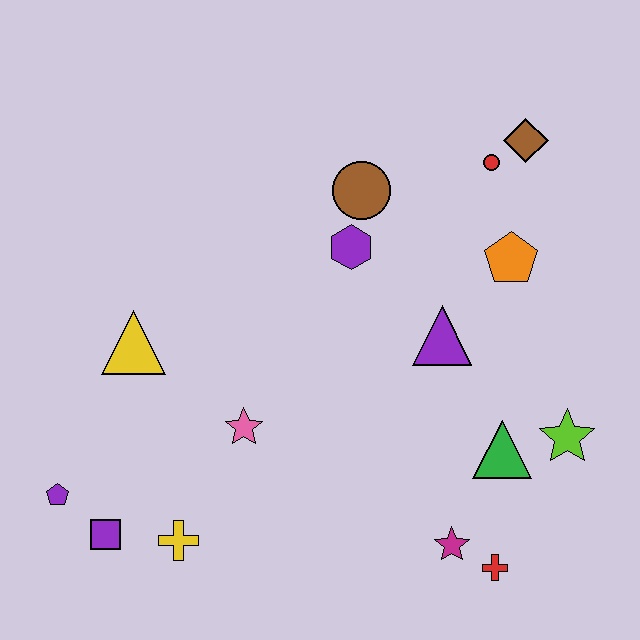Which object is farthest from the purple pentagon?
The brown diamond is farthest from the purple pentagon.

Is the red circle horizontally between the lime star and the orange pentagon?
No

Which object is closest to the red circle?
The brown diamond is closest to the red circle.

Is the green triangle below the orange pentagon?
Yes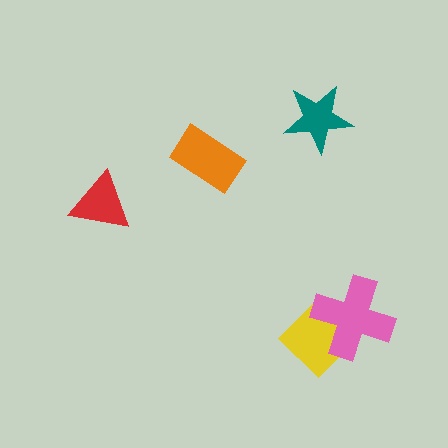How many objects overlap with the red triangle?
0 objects overlap with the red triangle.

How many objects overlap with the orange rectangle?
0 objects overlap with the orange rectangle.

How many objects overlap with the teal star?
0 objects overlap with the teal star.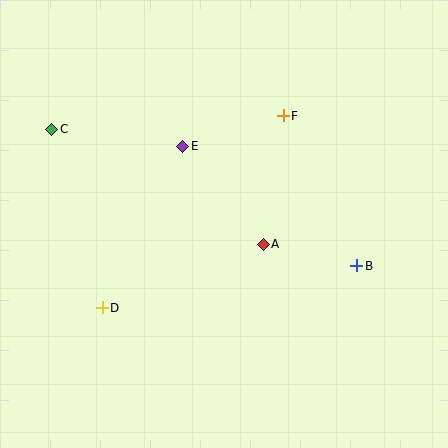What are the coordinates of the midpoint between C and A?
The midpoint between C and A is at (158, 187).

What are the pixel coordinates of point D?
Point D is at (102, 308).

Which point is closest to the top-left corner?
Point C is closest to the top-left corner.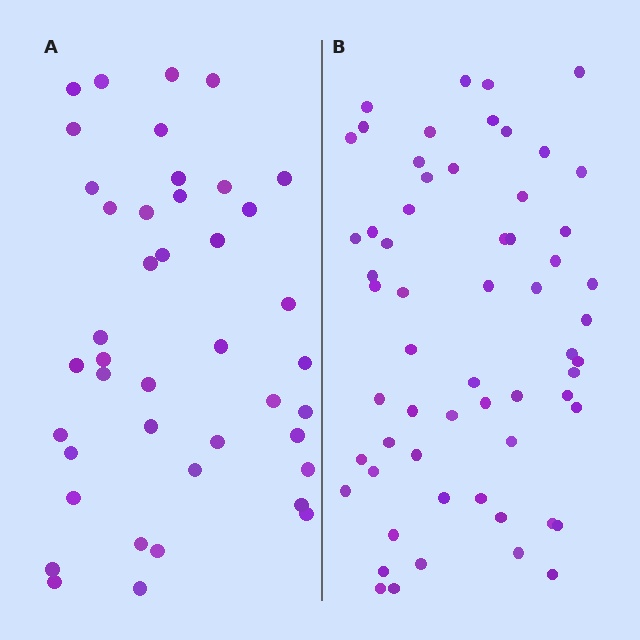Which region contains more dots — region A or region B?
Region B (the right region) has more dots.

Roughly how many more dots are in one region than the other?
Region B has approximately 20 more dots than region A.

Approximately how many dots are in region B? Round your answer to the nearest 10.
About 60 dots.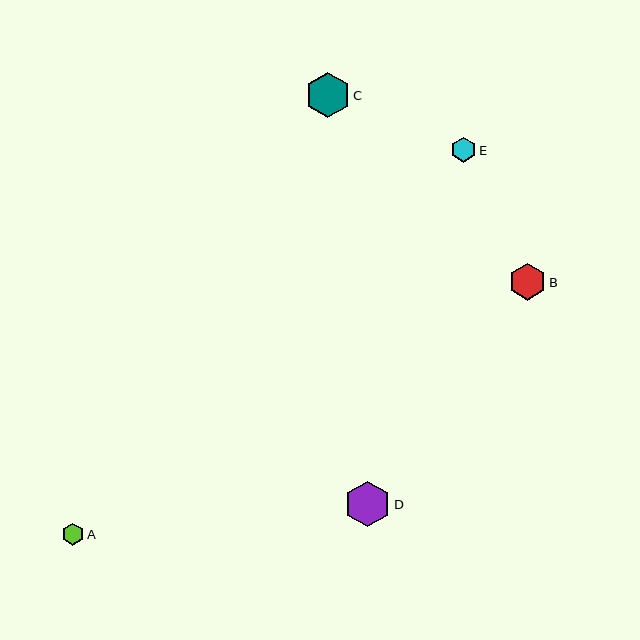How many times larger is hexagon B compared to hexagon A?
Hexagon B is approximately 1.7 times the size of hexagon A.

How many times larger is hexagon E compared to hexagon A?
Hexagon E is approximately 1.1 times the size of hexagon A.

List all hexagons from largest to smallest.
From largest to smallest: D, C, B, E, A.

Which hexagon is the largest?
Hexagon D is the largest with a size of approximately 46 pixels.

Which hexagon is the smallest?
Hexagon A is the smallest with a size of approximately 22 pixels.